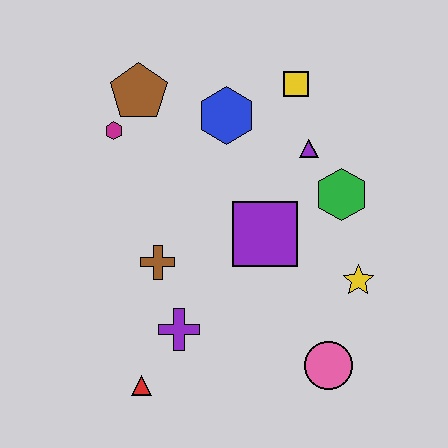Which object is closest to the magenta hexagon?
The brown pentagon is closest to the magenta hexagon.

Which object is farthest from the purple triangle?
The red triangle is farthest from the purple triangle.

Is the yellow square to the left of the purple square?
No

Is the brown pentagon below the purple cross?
No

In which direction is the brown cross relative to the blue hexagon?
The brown cross is below the blue hexagon.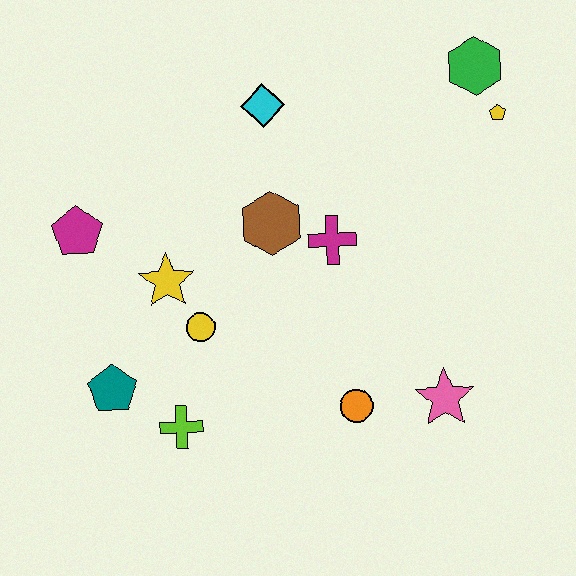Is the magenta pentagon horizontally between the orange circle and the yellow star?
No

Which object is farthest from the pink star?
The magenta pentagon is farthest from the pink star.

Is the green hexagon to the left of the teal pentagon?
No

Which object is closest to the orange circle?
The pink star is closest to the orange circle.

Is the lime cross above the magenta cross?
No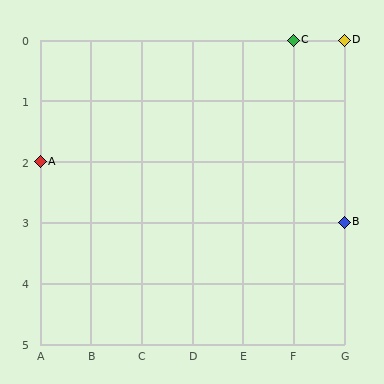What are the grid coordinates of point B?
Point B is at grid coordinates (G, 3).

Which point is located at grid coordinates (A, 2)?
Point A is at (A, 2).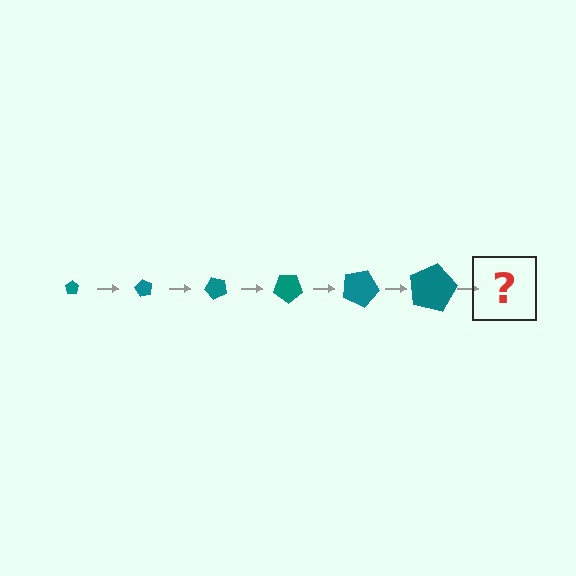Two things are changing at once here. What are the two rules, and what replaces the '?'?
The two rules are that the pentagon grows larger each step and it rotates 60 degrees each step. The '?' should be a pentagon, larger than the previous one and rotated 360 degrees from the start.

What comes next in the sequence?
The next element should be a pentagon, larger than the previous one and rotated 360 degrees from the start.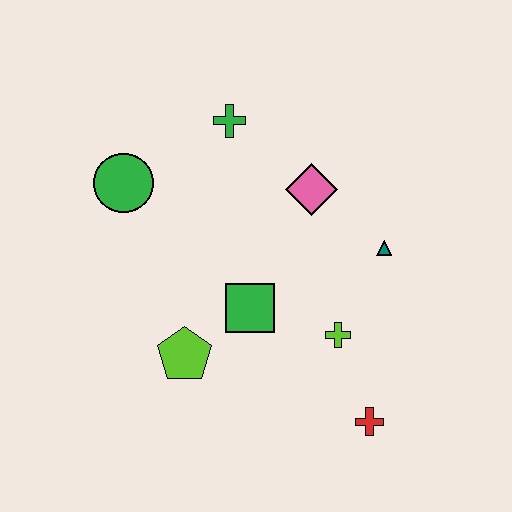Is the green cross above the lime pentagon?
Yes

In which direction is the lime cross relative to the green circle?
The lime cross is to the right of the green circle.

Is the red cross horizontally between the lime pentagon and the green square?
No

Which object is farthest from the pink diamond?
The red cross is farthest from the pink diamond.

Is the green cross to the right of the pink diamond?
No